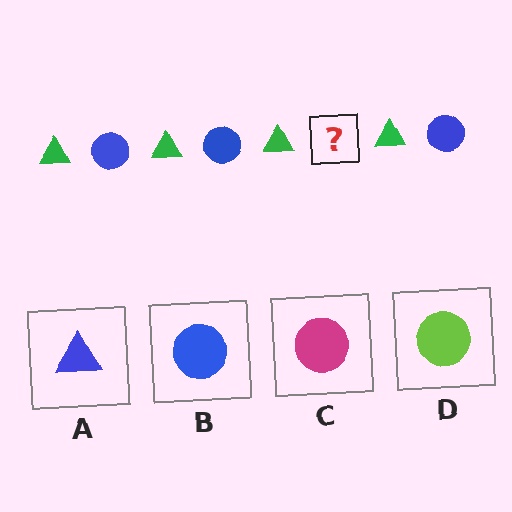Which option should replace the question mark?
Option B.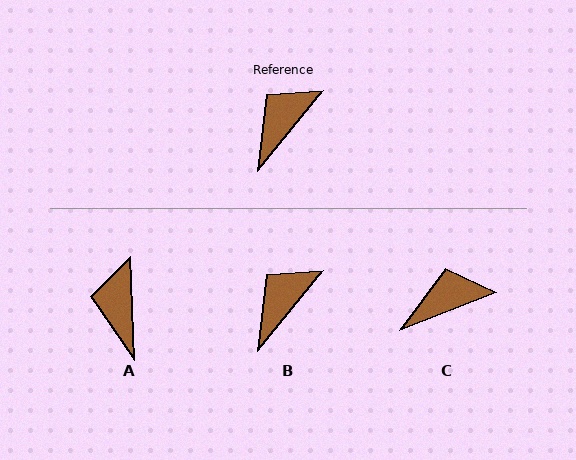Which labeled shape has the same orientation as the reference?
B.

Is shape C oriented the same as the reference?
No, it is off by about 30 degrees.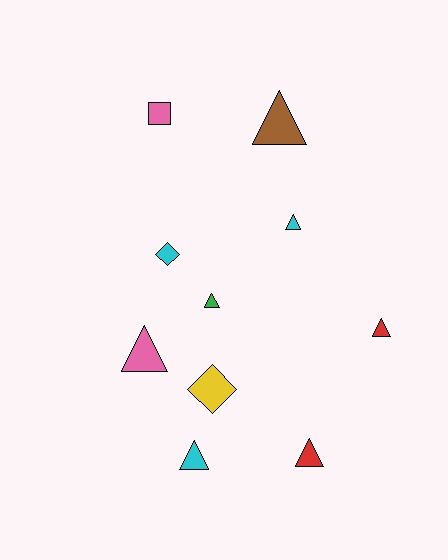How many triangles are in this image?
There are 7 triangles.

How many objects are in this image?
There are 10 objects.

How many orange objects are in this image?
There are no orange objects.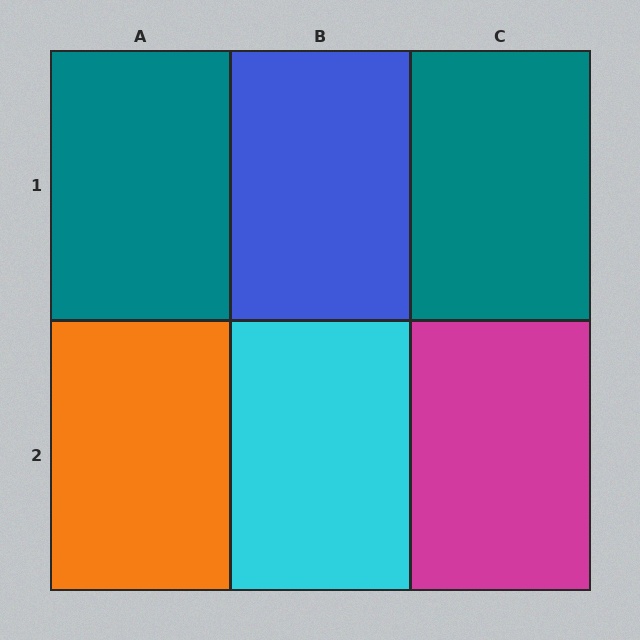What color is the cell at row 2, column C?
Magenta.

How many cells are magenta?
1 cell is magenta.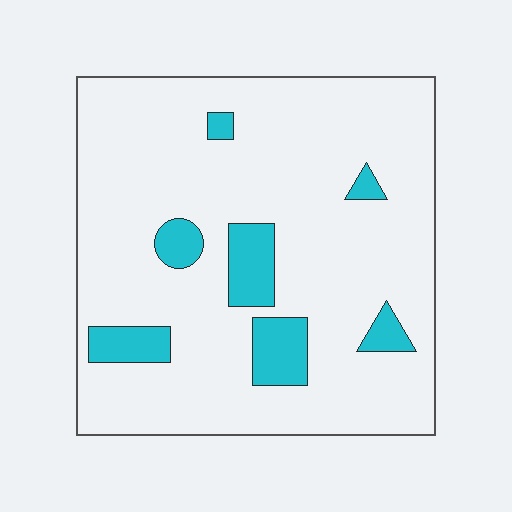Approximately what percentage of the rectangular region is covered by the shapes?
Approximately 10%.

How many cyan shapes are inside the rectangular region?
7.